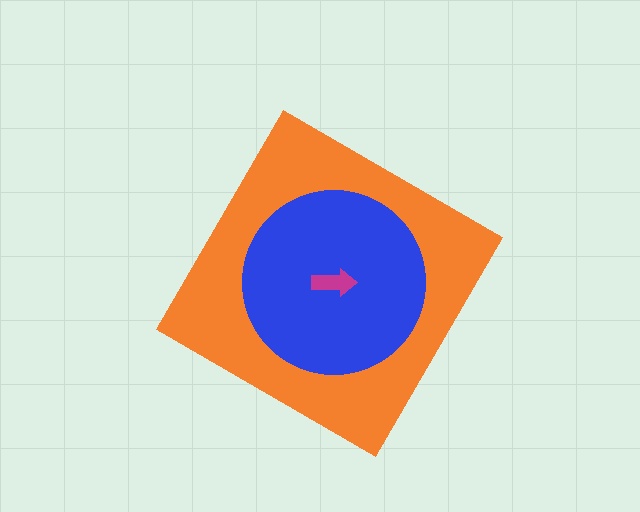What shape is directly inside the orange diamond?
The blue circle.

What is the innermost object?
The magenta arrow.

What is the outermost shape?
The orange diamond.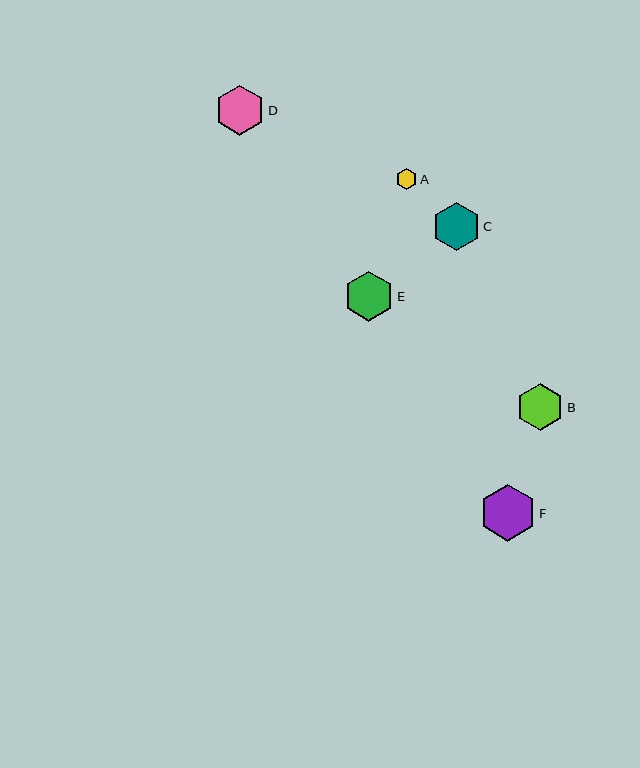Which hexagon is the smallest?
Hexagon A is the smallest with a size of approximately 21 pixels.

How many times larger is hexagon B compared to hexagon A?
Hexagon B is approximately 2.2 times the size of hexagon A.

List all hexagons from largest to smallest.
From largest to smallest: F, D, E, C, B, A.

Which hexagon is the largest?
Hexagon F is the largest with a size of approximately 57 pixels.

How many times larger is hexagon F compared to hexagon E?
Hexagon F is approximately 1.1 times the size of hexagon E.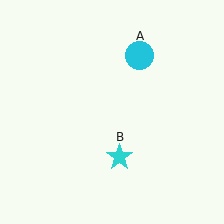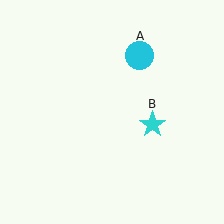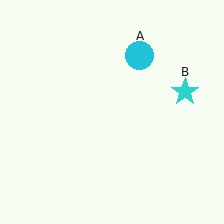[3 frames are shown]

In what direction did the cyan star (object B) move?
The cyan star (object B) moved up and to the right.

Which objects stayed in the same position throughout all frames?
Cyan circle (object A) remained stationary.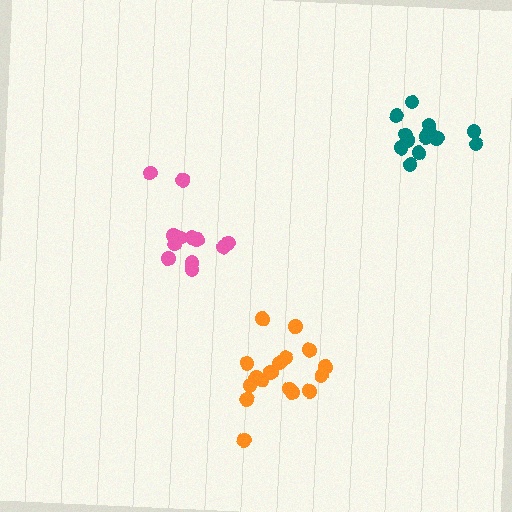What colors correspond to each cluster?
The clusters are colored: pink, teal, orange.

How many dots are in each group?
Group 1: 12 dots, Group 2: 13 dots, Group 3: 18 dots (43 total).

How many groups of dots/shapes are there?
There are 3 groups.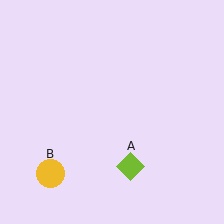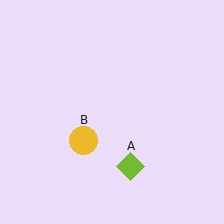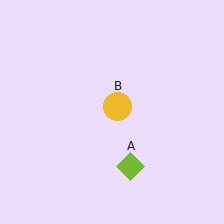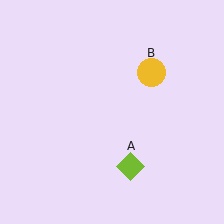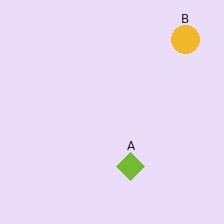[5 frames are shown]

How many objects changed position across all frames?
1 object changed position: yellow circle (object B).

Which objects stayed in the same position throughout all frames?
Lime diamond (object A) remained stationary.